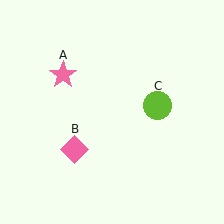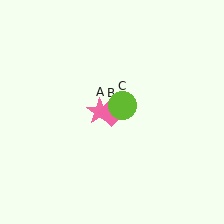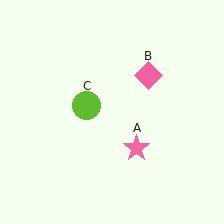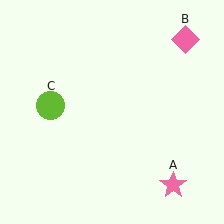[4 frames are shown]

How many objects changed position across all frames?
3 objects changed position: pink star (object A), pink diamond (object B), lime circle (object C).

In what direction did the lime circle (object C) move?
The lime circle (object C) moved left.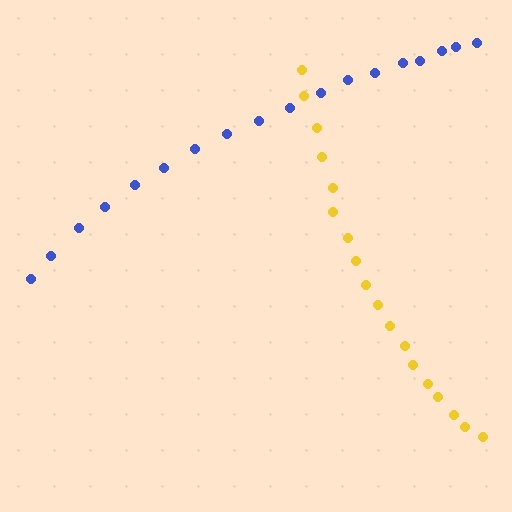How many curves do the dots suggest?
There are 2 distinct paths.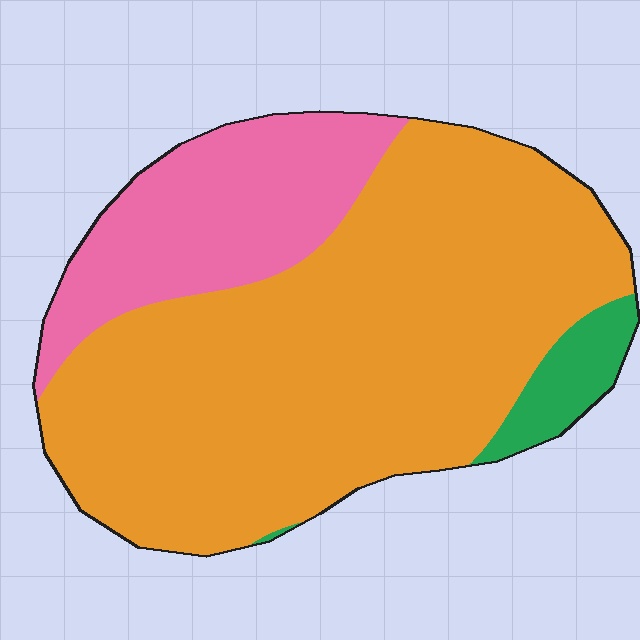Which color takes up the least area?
Green, at roughly 5%.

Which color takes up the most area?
Orange, at roughly 70%.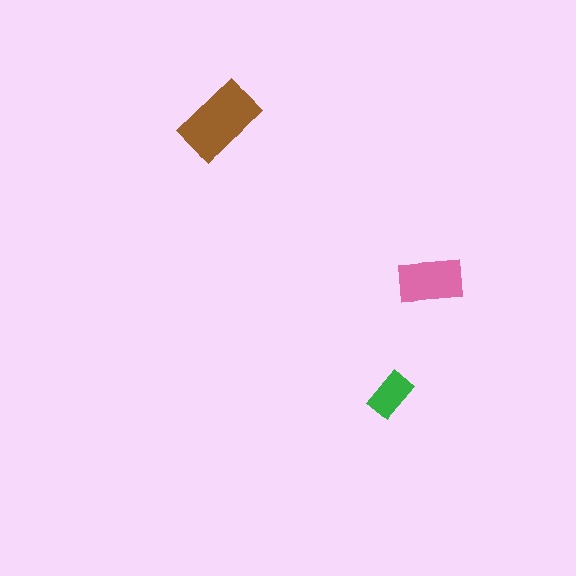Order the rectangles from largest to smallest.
the brown one, the pink one, the green one.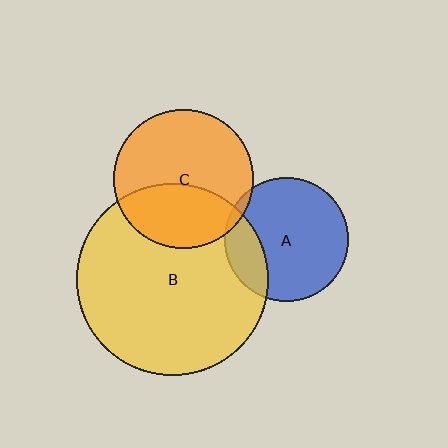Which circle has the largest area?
Circle B (yellow).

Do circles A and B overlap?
Yes.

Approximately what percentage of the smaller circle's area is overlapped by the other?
Approximately 20%.